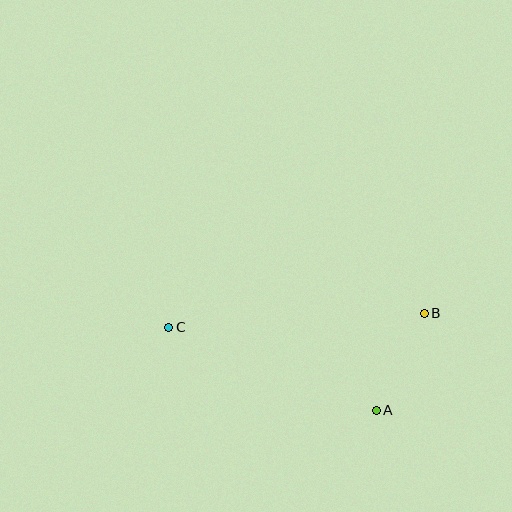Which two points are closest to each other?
Points A and B are closest to each other.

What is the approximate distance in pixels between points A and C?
The distance between A and C is approximately 223 pixels.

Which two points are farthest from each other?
Points B and C are farthest from each other.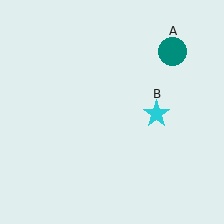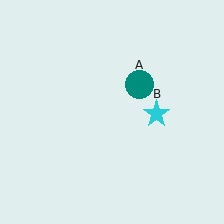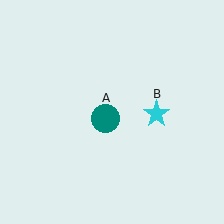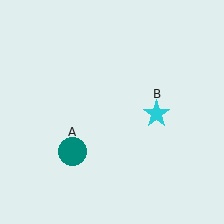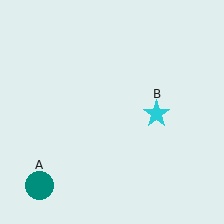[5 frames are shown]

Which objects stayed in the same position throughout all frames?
Cyan star (object B) remained stationary.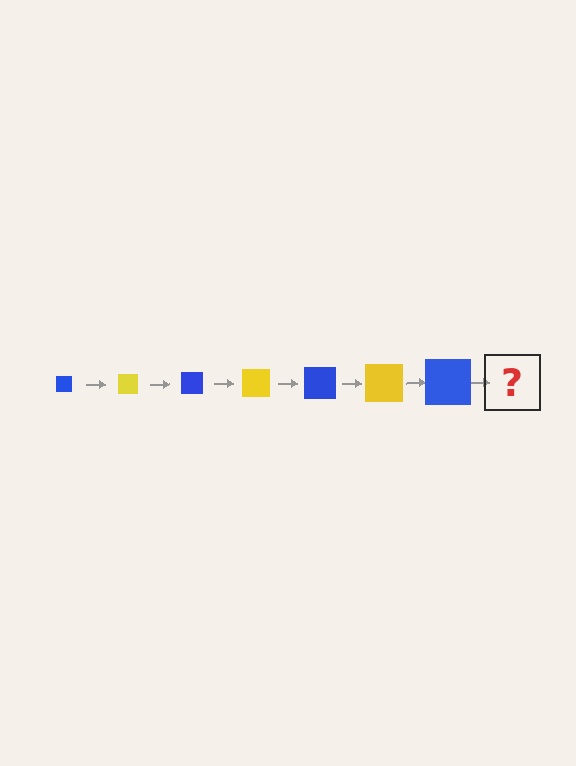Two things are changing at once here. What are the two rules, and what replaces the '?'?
The two rules are that the square grows larger each step and the color cycles through blue and yellow. The '?' should be a yellow square, larger than the previous one.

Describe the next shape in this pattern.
It should be a yellow square, larger than the previous one.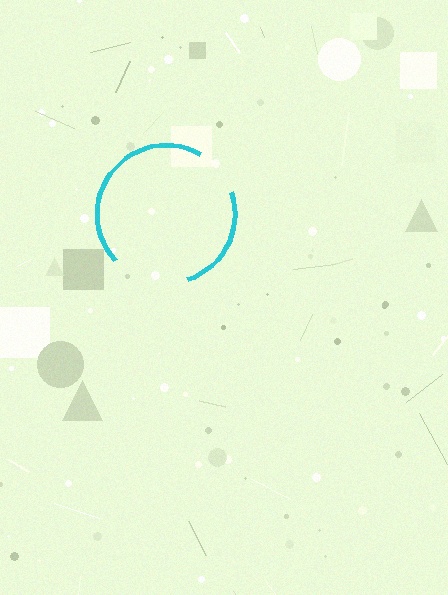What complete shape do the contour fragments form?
The contour fragments form a circle.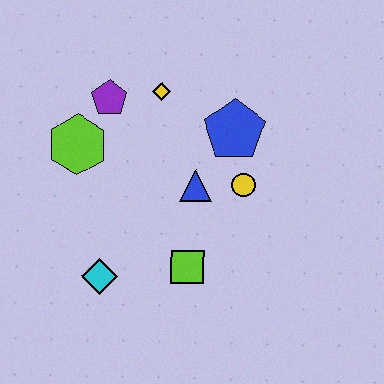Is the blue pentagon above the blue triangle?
Yes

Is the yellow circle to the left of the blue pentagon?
No